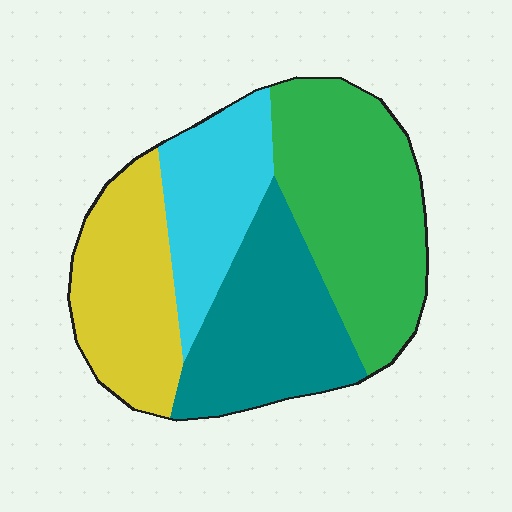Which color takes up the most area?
Green, at roughly 35%.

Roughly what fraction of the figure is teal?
Teal takes up about one quarter (1/4) of the figure.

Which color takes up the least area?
Cyan, at roughly 20%.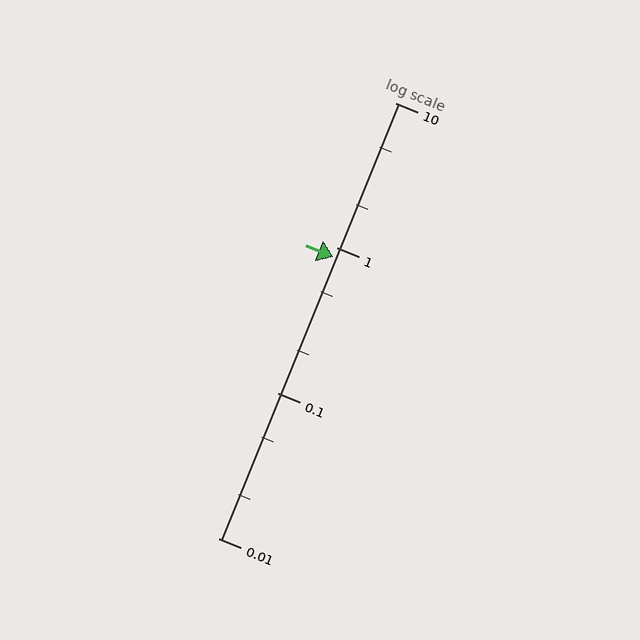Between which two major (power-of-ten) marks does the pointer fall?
The pointer is between 0.1 and 1.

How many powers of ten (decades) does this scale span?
The scale spans 3 decades, from 0.01 to 10.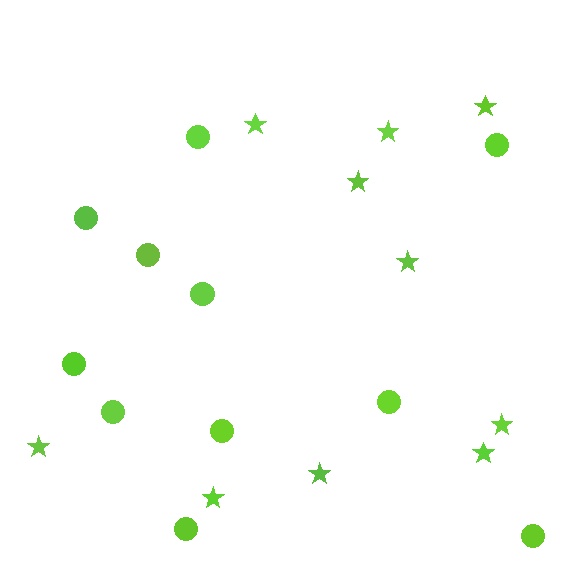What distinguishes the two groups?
There are 2 groups: one group of stars (10) and one group of circles (11).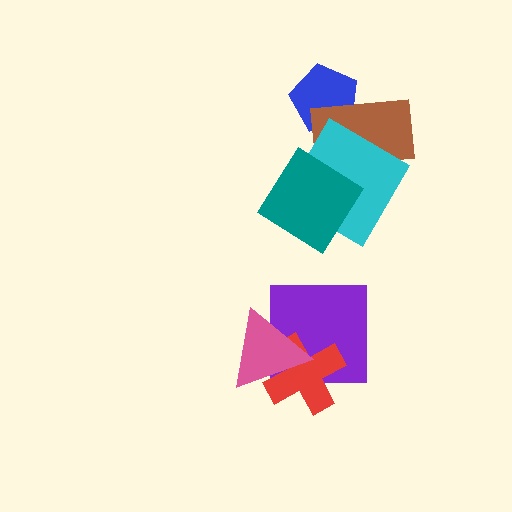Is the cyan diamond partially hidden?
Yes, it is partially covered by another shape.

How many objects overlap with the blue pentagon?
1 object overlaps with the blue pentagon.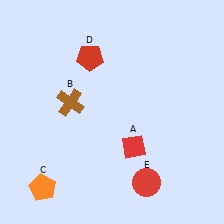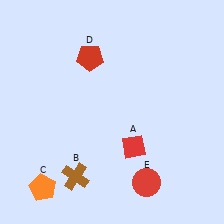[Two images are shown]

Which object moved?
The brown cross (B) moved down.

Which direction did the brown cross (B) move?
The brown cross (B) moved down.